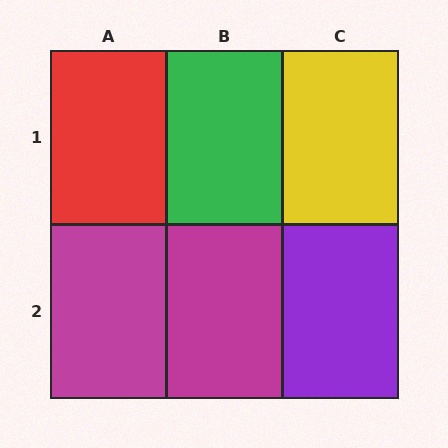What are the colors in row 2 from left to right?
Magenta, magenta, purple.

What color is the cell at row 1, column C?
Yellow.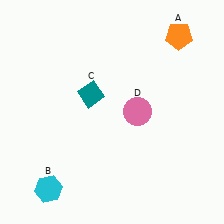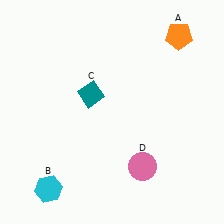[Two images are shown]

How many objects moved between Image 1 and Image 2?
1 object moved between the two images.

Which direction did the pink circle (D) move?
The pink circle (D) moved down.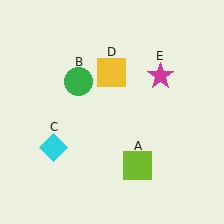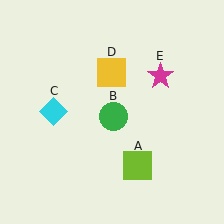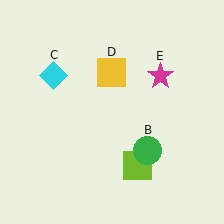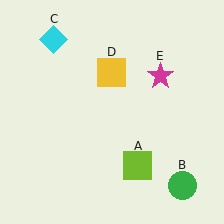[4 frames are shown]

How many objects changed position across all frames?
2 objects changed position: green circle (object B), cyan diamond (object C).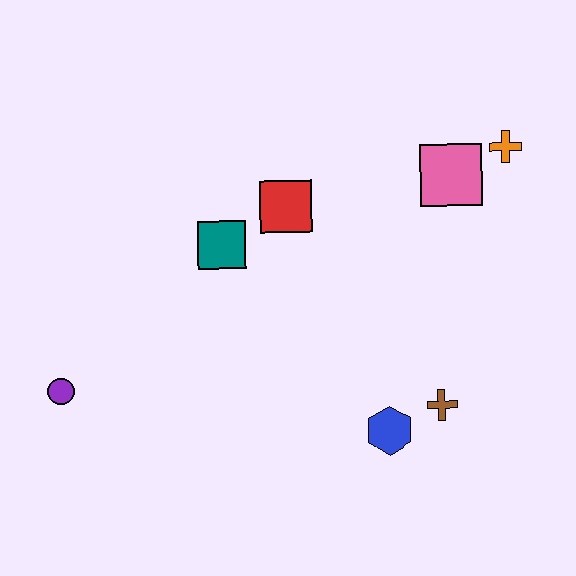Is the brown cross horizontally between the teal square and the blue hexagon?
No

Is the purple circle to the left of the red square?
Yes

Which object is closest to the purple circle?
The teal square is closest to the purple circle.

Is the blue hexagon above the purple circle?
No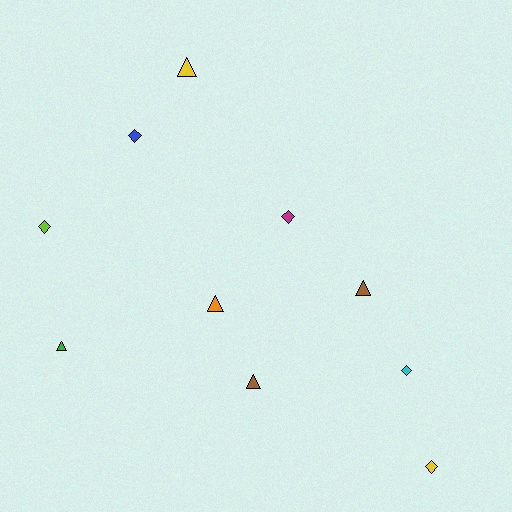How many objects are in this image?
There are 10 objects.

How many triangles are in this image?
There are 5 triangles.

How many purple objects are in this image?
There are no purple objects.